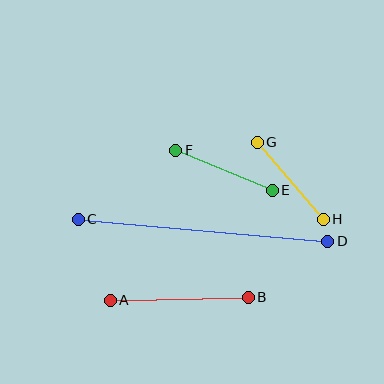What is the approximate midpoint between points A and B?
The midpoint is at approximately (179, 299) pixels.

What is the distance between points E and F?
The distance is approximately 105 pixels.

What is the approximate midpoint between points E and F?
The midpoint is at approximately (224, 170) pixels.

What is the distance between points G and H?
The distance is approximately 101 pixels.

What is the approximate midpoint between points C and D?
The midpoint is at approximately (203, 230) pixels.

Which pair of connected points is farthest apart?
Points C and D are farthest apart.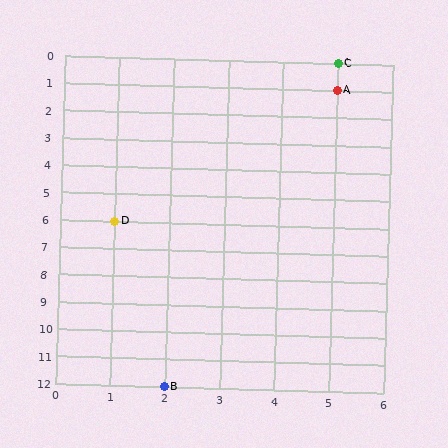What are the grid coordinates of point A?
Point A is at grid coordinates (5, 1).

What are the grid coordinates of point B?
Point B is at grid coordinates (2, 12).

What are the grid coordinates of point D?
Point D is at grid coordinates (1, 6).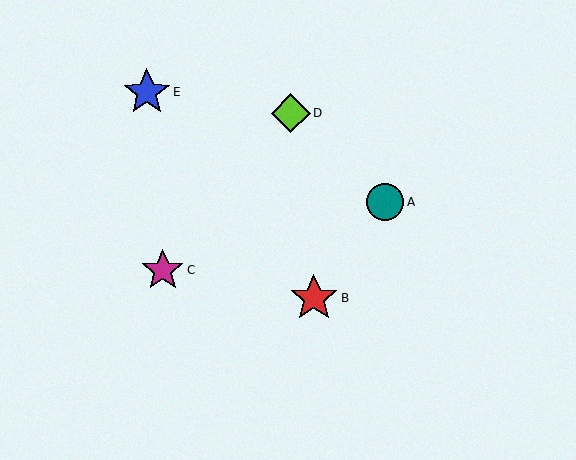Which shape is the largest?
The red star (labeled B) is the largest.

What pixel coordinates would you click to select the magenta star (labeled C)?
Click at (163, 270) to select the magenta star C.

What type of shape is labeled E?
Shape E is a blue star.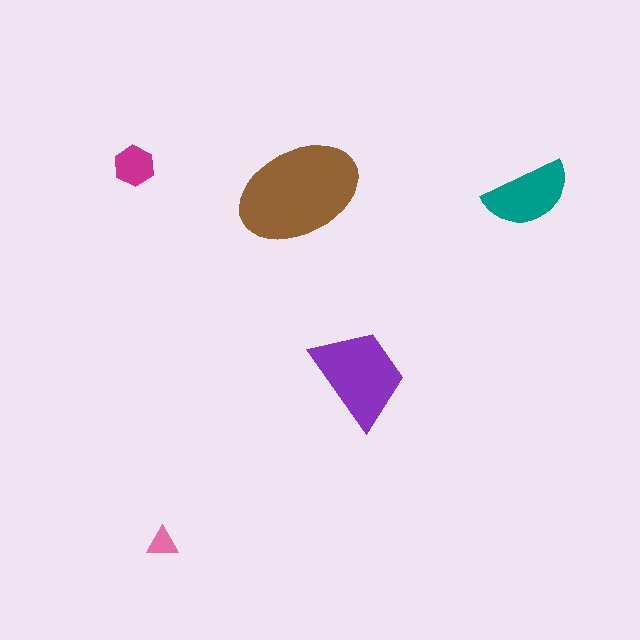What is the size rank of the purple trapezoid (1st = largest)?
2nd.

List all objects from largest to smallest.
The brown ellipse, the purple trapezoid, the teal semicircle, the magenta hexagon, the pink triangle.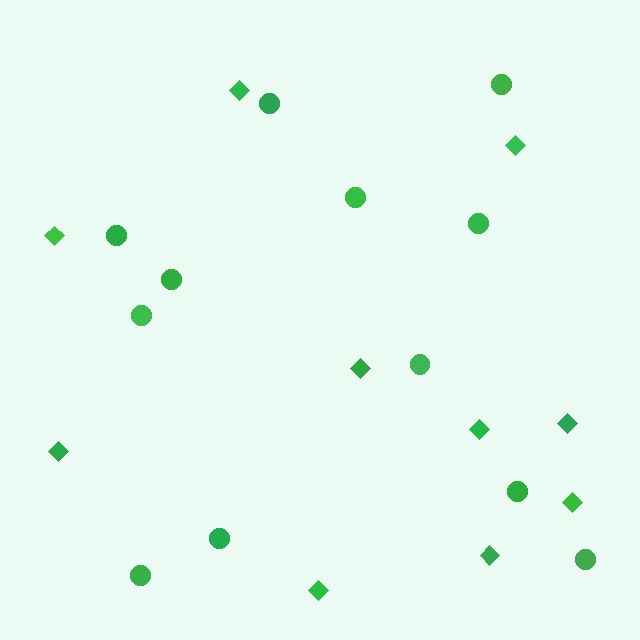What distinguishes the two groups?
There are 2 groups: one group of circles (12) and one group of diamonds (10).